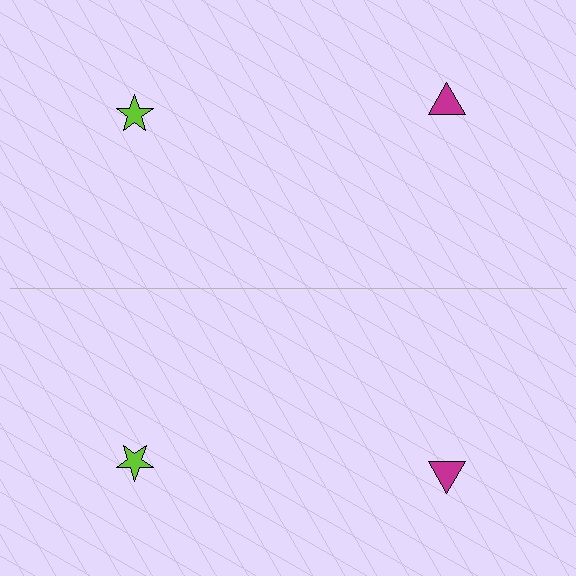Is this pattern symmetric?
Yes, this pattern has bilateral (reflection) symmetry.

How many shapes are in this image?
There are 4 shapes in this image.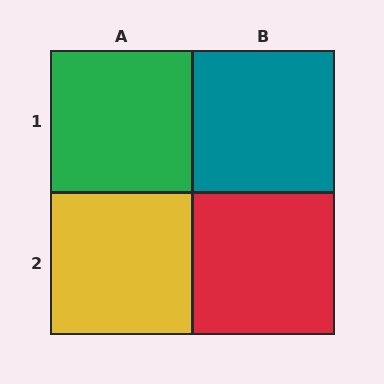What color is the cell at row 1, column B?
Teal.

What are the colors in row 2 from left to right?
Yellow, red.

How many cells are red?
1 cell is red.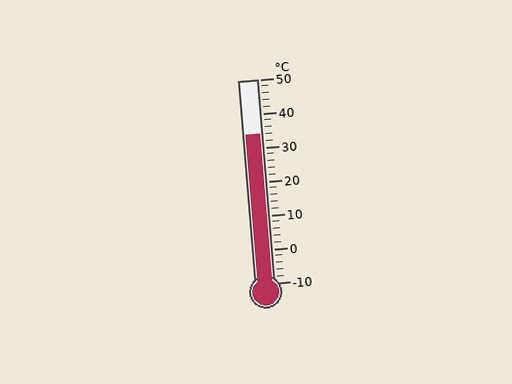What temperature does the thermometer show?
The thermometer shows approximately 34°C.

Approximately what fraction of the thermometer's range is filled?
The thermometer is filled to approximately 75% of its range.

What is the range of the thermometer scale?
The thermometer scale ranges from -10°C to 50°C.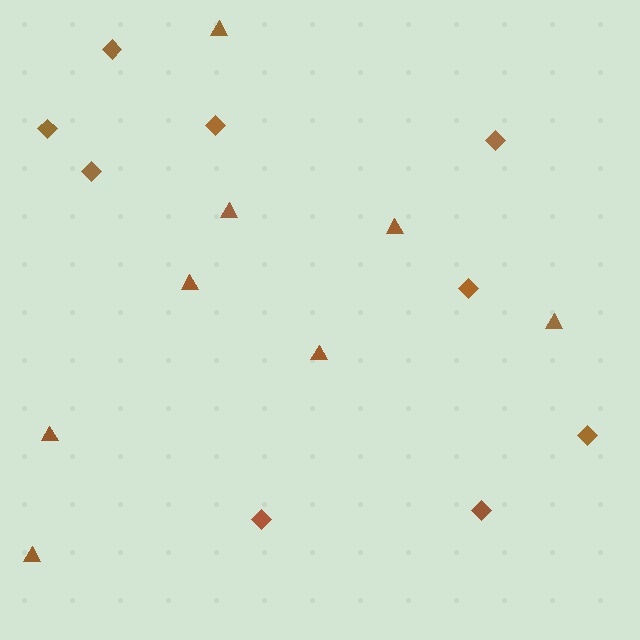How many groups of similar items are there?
There are 2 groups: one group of triangles (8) and one group of diamonds (9).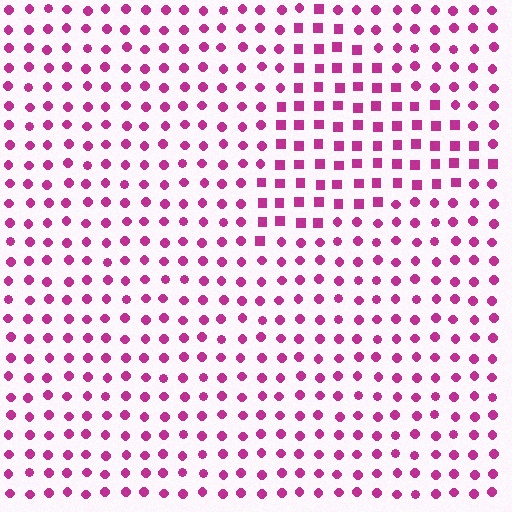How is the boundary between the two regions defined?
The boundary is defined by a change in element shape: squares inside vs. circles outside. All elements share the same color and spacing.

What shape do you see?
I see a triangle.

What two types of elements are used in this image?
The image uses squares inside the triangle region and circles outside it.